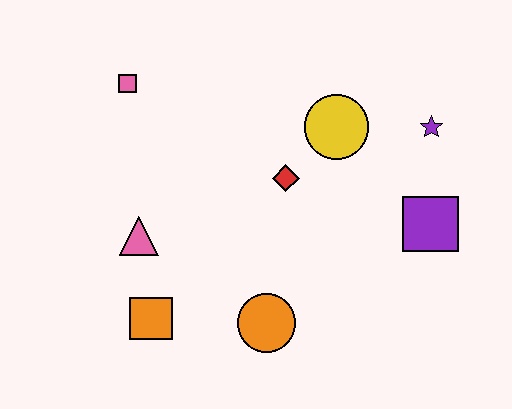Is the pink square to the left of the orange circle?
Yes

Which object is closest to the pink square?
The pink triangle is closest to the pink square.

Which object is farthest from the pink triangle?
The purple star is farthest from the pink triangle.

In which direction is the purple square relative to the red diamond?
The purple square is to the right of the red diamond.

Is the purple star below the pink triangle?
No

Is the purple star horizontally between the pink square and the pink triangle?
No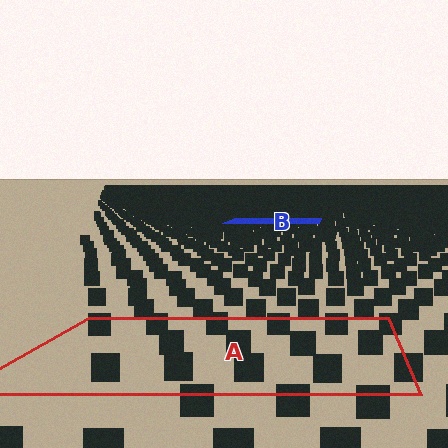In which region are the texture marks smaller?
The texture marks are smaller in region B, because it is farther away.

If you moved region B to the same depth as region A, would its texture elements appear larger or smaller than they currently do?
They would appear larger. At a closer depth, the same texture elements are projected at a bigger on-screen size.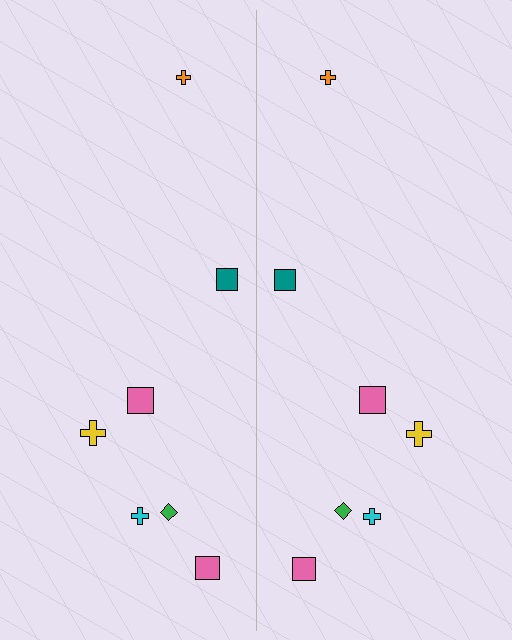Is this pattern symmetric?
Yes, this pattern has bilateral (reflection) symmetry.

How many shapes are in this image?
There are 14 shapes in this image.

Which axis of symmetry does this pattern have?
The pattern has a vertical axis of symmetry running through the center of the image.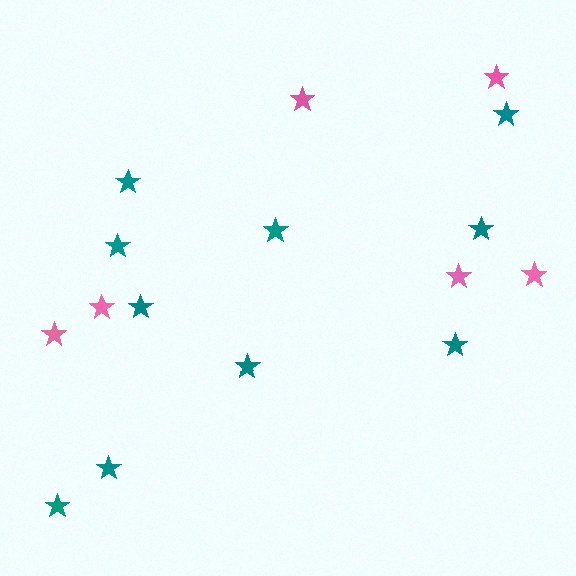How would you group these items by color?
There are 2 groups: one group of teal stars (10) and one group of pink stars (6).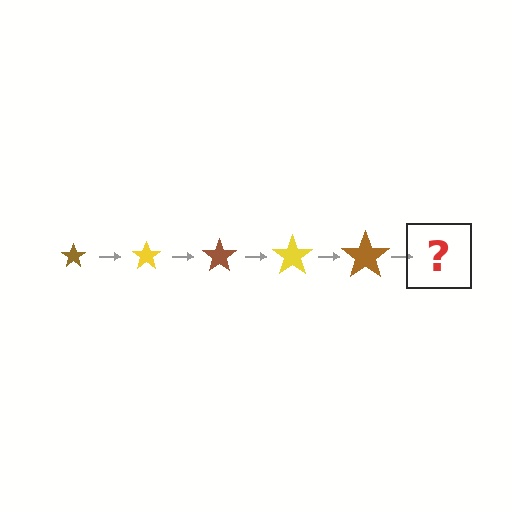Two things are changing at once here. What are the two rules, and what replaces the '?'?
The two rules are that the star grows larger each step and the color cycles through brown and yellow. The '?' should be a yellow star, larger than the previous one.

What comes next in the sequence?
The next element should be a yellow star, larger than the previous one.